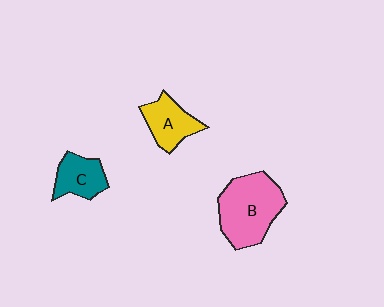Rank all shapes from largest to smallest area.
From largest to smallest: B (pink), A (yellow), C (teal).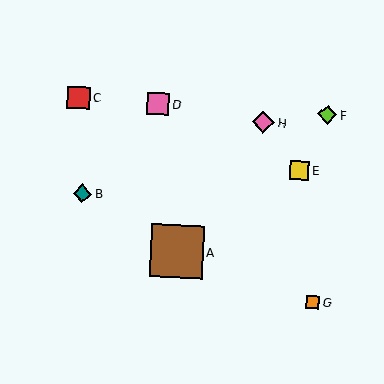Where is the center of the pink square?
The center of the pink square is at (158, 104).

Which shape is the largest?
The brown square (labeled A) is the largest.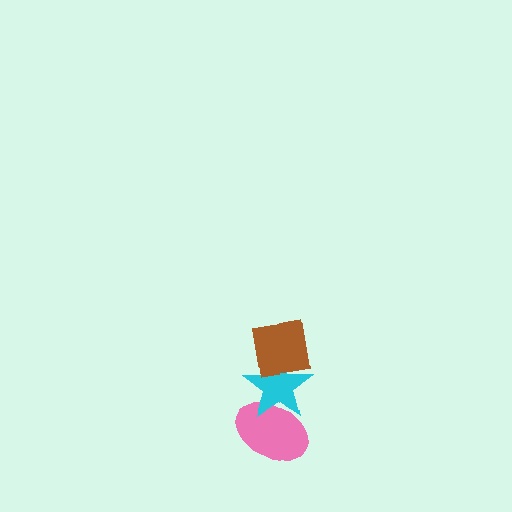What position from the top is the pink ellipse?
The pink ellipse is 3rd from the top.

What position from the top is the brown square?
The brown square is 1st from the top.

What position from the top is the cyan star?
The cyan star is 2nd from the top.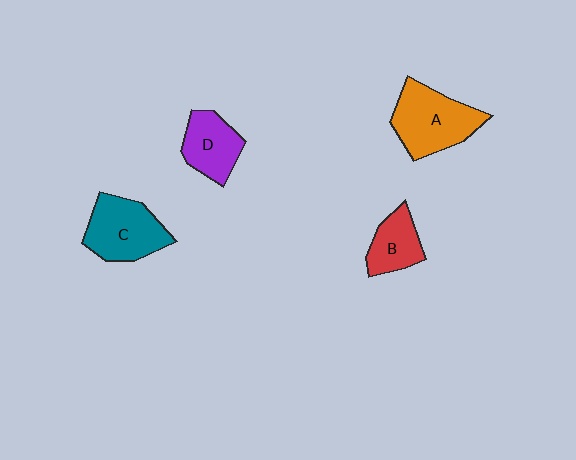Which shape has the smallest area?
Shape B (red).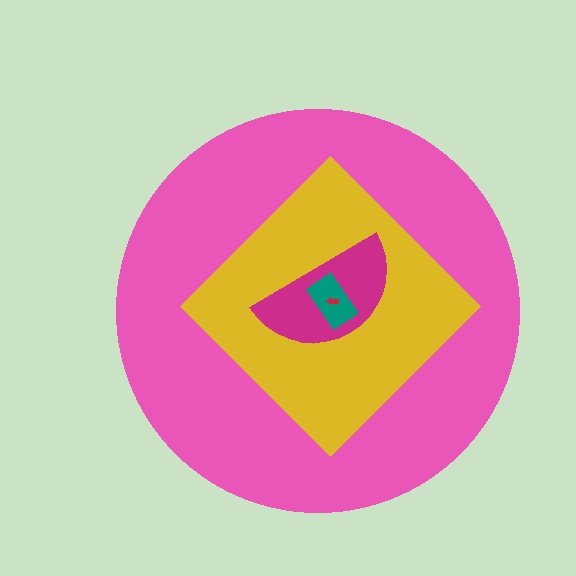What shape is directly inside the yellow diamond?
The magenta semicircle.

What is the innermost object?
The red arrow.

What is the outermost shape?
The pink circle.